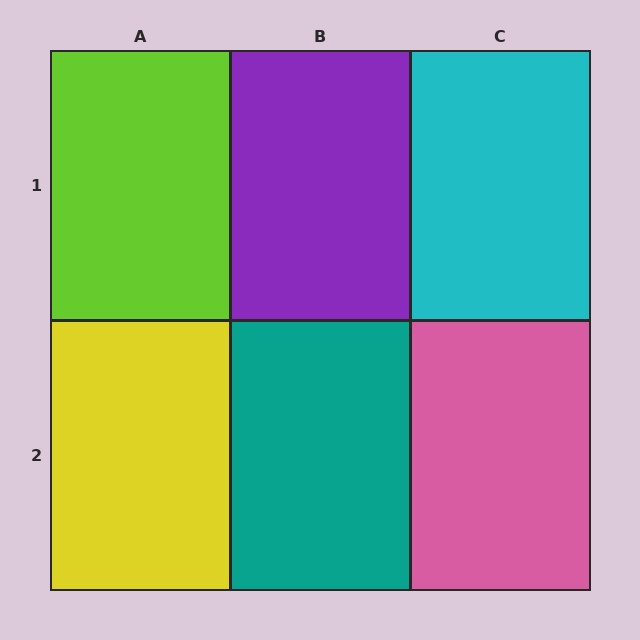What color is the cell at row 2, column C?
Pink.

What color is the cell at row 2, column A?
Yellow.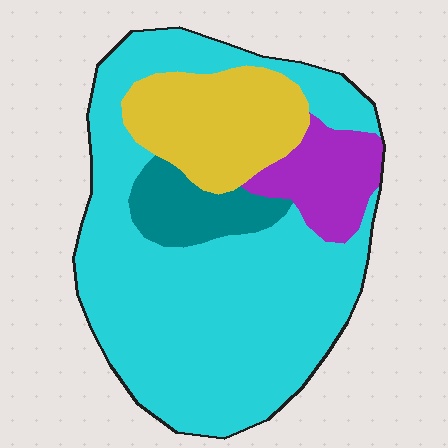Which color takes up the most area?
Cyan, at roughly 65%.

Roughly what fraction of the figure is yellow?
Yellow takes up about one sixth (1/6) of the figure.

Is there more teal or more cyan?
Cyan.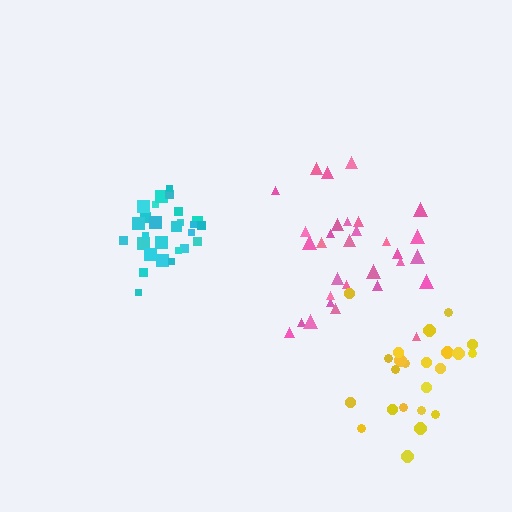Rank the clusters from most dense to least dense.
cyan, pink, yellow.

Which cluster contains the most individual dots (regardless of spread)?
Pink (31).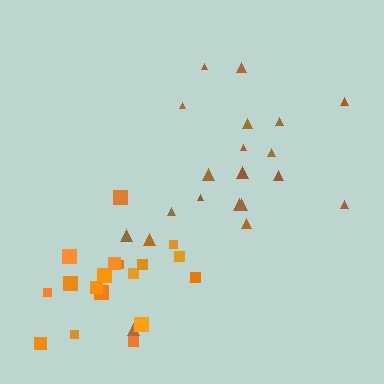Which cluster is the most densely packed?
Orange.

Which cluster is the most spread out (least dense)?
Brown.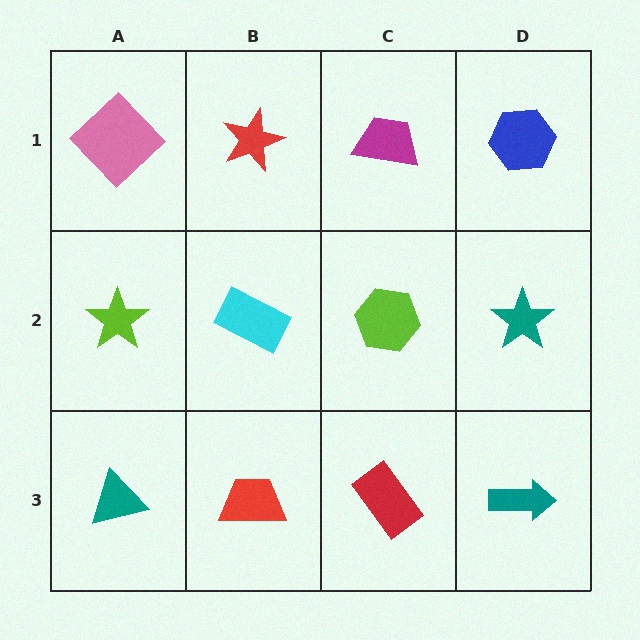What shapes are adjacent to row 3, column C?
A lime hexagon (row 2, column C), a red trapezoid (row 3, column B), a teal arrow (row 3, column D).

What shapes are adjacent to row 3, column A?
A lime star (row 2, column A), a red trapezoid (row 3, column B).